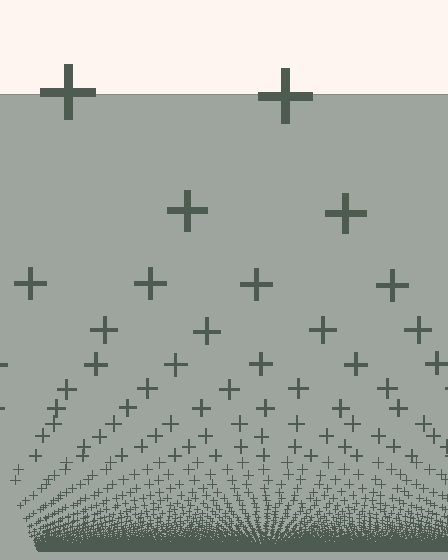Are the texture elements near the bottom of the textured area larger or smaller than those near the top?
Smaller. The gradient is inverted — elements near the bottom are smaller and denser.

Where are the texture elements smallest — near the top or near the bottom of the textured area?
Near the bottom.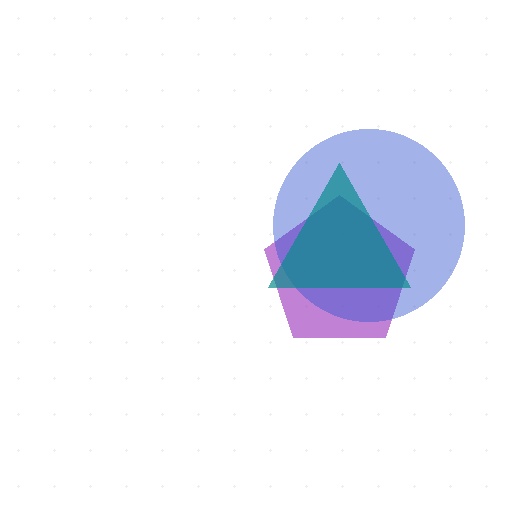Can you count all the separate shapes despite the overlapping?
Yes, there are 3 separate shapes.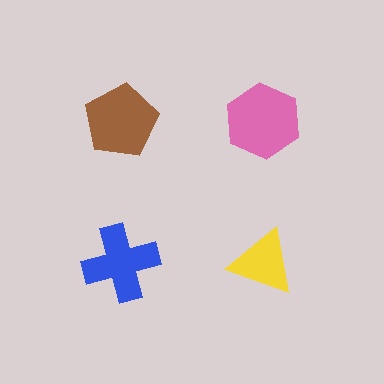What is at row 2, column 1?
A blue cross.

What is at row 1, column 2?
A pink hexagon.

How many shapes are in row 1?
2 shapes.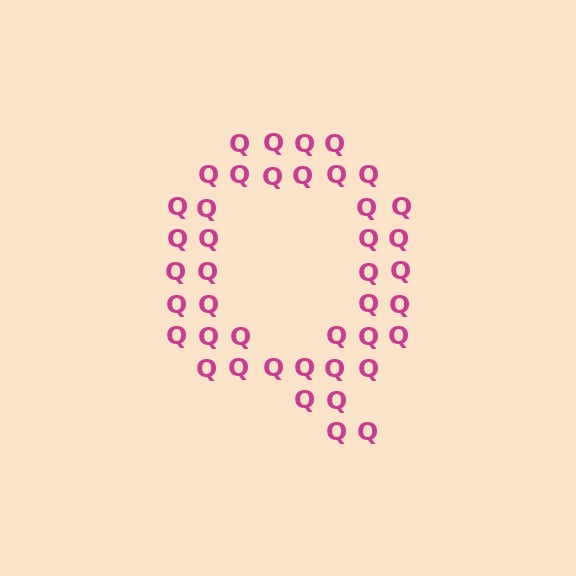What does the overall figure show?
The overall figure shows the letter Q.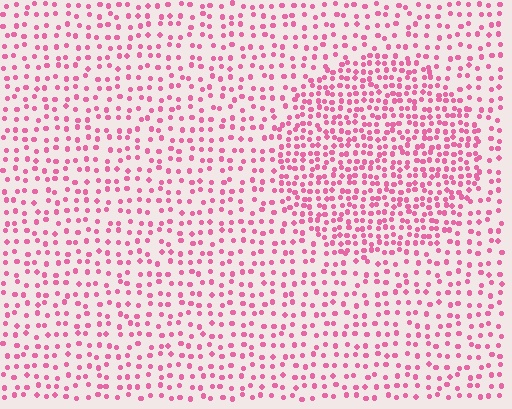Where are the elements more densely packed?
The elements are more densely packed inside the circle boundary.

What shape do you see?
I see a circle.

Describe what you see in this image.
The image contains small pink elements arranged at two different densities. A circle-shaped region is visible where the elements are more densely packed than the surrounding area.